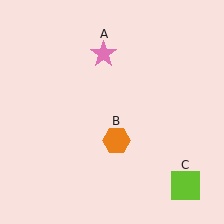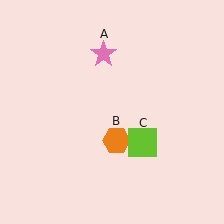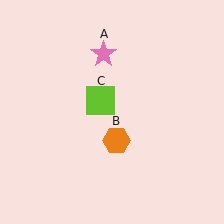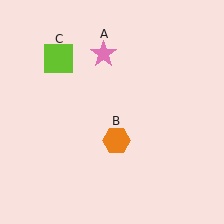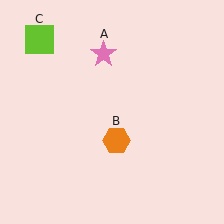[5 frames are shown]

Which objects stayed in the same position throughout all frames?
Pink star (object A) and orange hexagon (object B) remained stationary.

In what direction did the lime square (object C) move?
The lime square (object C) moved up and to the left.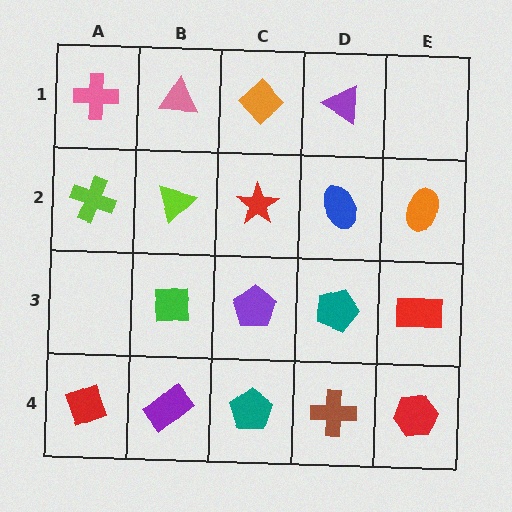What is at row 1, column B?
A pink triangle.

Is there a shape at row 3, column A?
No, that cell is empty.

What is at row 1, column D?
A purple triangle.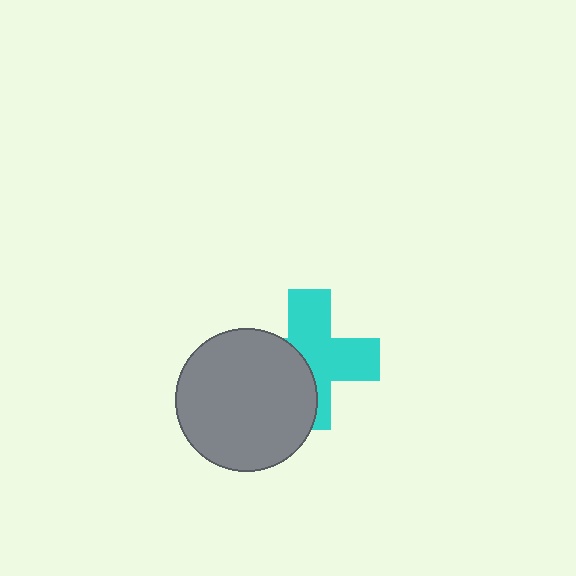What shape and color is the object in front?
The object in front is a gray circle.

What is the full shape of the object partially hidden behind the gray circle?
The partially hidden object is a cyan cross.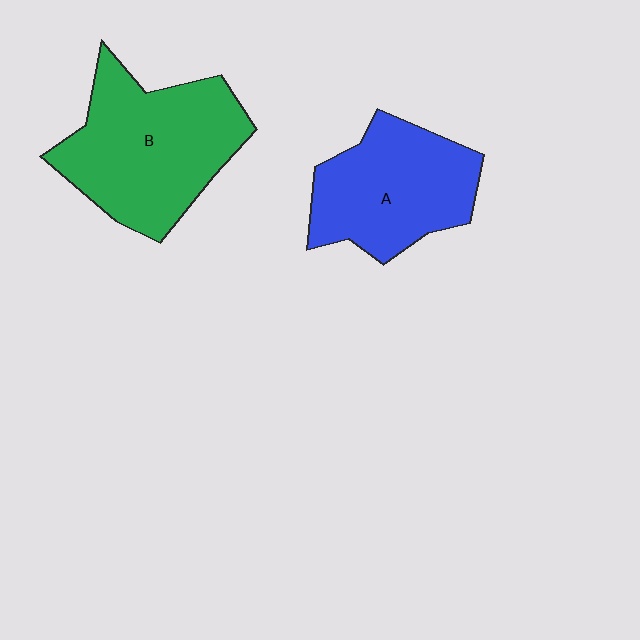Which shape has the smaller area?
Shape A (blue).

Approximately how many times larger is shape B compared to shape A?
Approximately 1.3 times.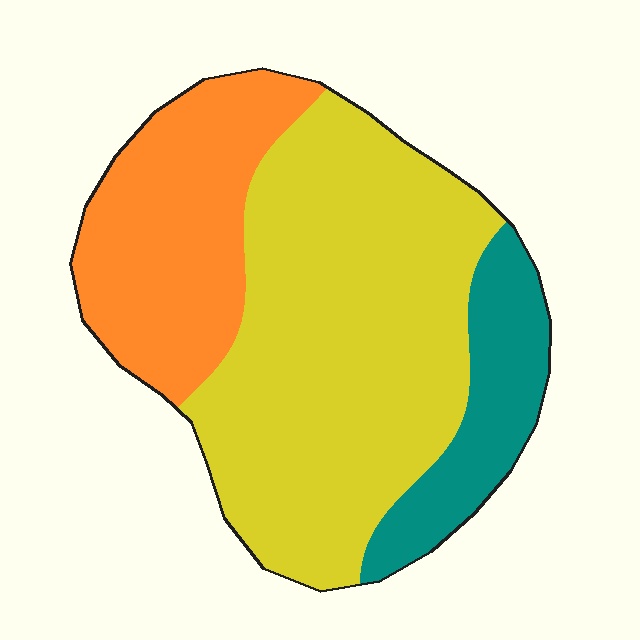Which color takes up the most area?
Yellow, at roughly 60%.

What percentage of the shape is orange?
Orange takes up between a sixth and a third of the shape.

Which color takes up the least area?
Teal, at roughly 15%.